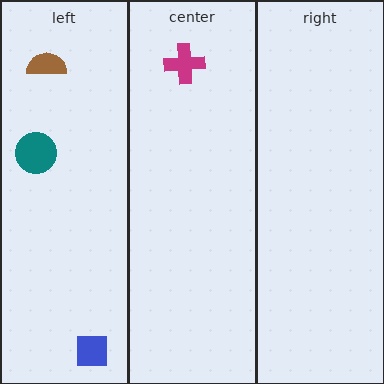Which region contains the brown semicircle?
The left region.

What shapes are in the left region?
The brown semicircle, the blue square, the teal circle.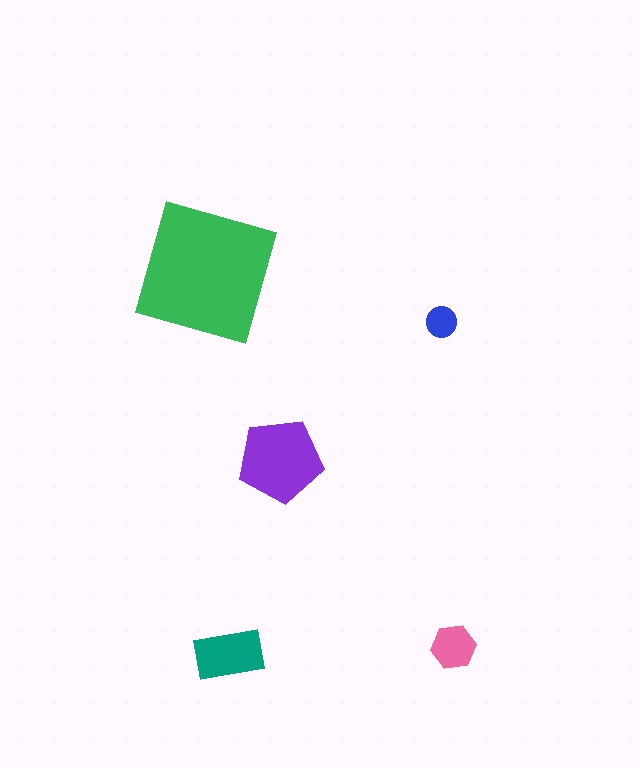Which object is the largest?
The green square.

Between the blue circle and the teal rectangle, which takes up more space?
The teal rectangle.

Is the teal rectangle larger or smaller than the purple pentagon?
Smaller.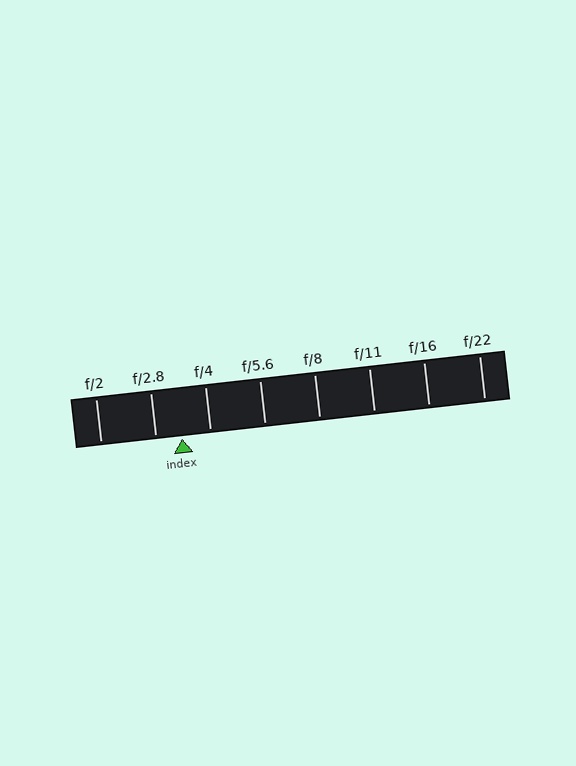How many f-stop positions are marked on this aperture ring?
There are 8 f-stop positions marked.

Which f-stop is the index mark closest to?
The index mark is closest to f/2.8.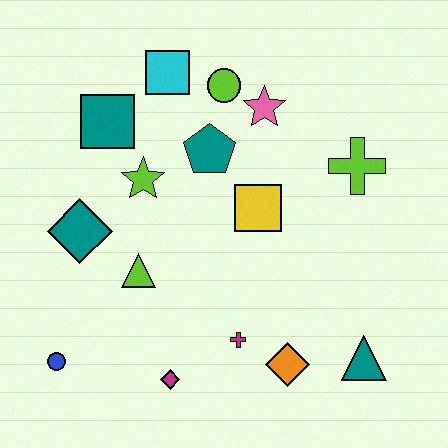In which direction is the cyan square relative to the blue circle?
The cyan square is above the blue circle.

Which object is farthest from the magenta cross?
The cyan square is farthest from the magenta cross.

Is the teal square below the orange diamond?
No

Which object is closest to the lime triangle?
The teal diamond is closest to the lime triangle.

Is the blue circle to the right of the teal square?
No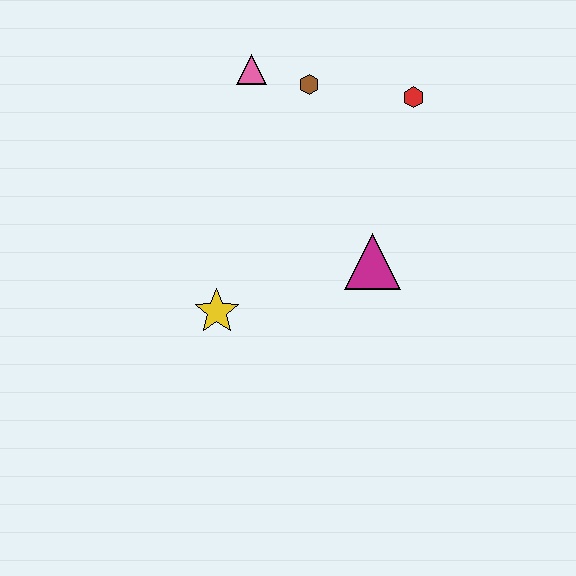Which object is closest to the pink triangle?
The brown hexagon is closest to the pink triangle.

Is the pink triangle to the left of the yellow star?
No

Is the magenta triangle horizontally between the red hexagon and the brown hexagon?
Yes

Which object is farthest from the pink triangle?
The yellow star is farthest from the pink triangle.